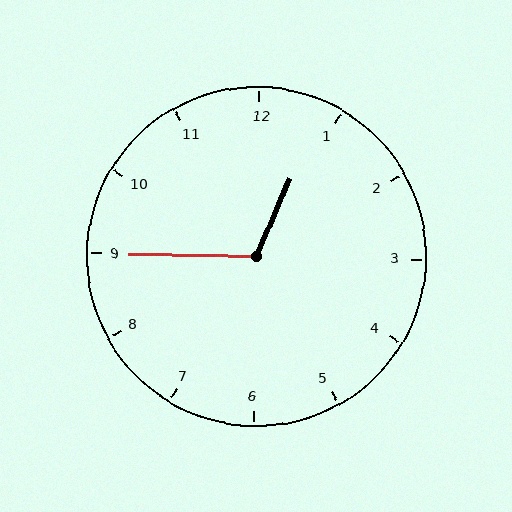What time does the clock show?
12:45.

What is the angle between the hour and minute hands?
Approximately 112 degrees.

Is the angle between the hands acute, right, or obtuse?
It is obtuse.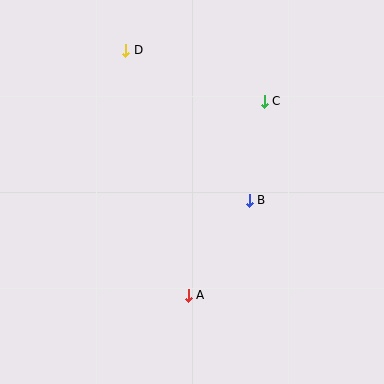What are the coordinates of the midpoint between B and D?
The midpoint between B and D is at (187, 125).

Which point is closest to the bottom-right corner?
Point A is closest to the bottom-right corner.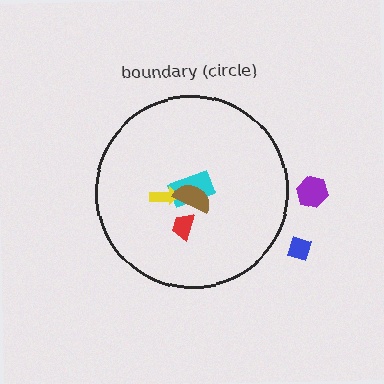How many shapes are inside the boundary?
4 inside, 2 outside.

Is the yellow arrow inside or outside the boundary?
Inside.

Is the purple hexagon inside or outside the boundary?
Outside.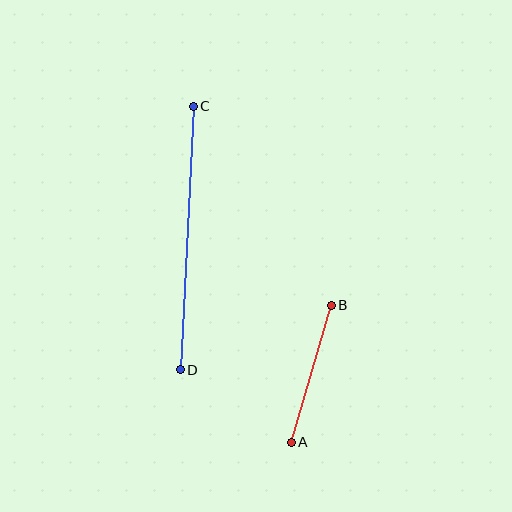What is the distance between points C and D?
The distance is approximately 264 pixels.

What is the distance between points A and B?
The distance is approximately 143 pixels.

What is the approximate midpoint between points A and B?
The midpoint is at approximately (311, 374) pixels.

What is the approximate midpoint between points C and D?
The midpoint is at approximately (187, 238) pixels.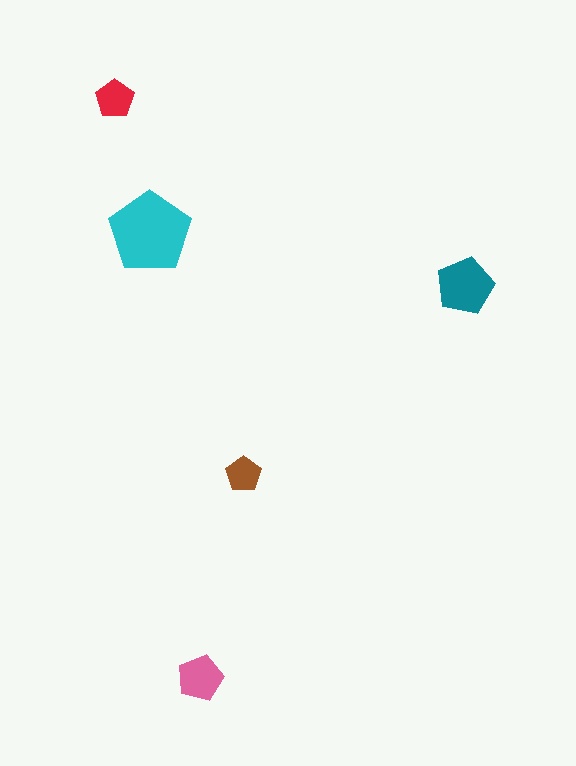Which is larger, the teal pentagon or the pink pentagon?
The teal one.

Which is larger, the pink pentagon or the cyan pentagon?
The cyan one.